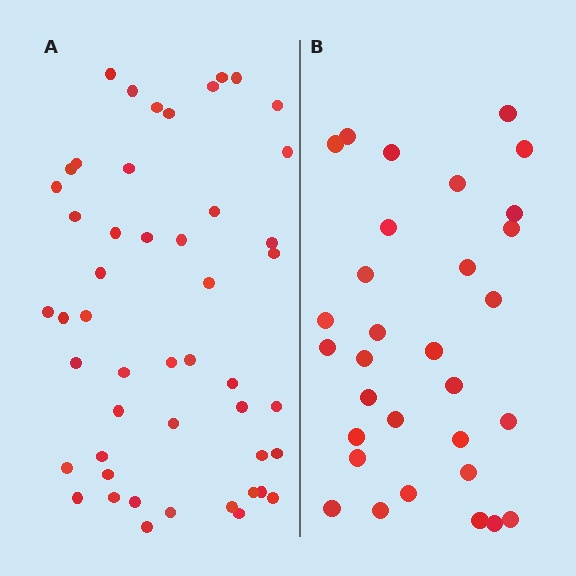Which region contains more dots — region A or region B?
Region A (the left region) has more dots.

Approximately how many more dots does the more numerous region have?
Region A has approximately 20 more dots than region B.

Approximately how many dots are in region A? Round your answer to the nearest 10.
About 50 dots. (The exact count is 49, which rounds to 50.)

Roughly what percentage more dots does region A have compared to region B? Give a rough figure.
About 60% more.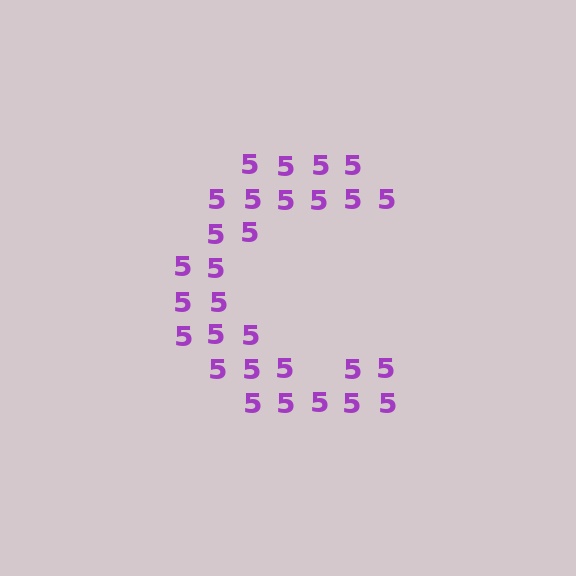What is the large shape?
The large shape is the letter C.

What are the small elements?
The small elements are digit 5's.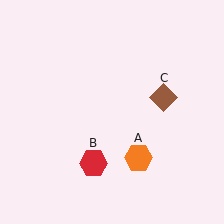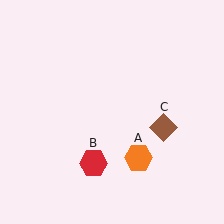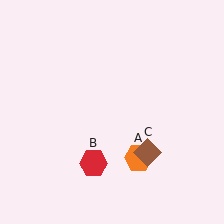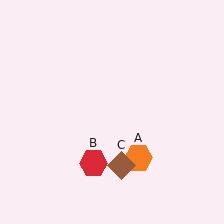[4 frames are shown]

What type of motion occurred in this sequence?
The brown diamond (object C) rotated clockwise around the center of the scene.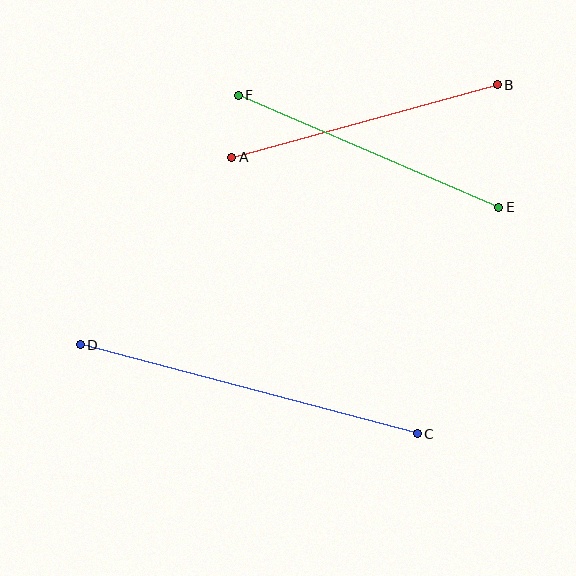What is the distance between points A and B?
The distance is approximately 275 pixels.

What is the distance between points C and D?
The distance is approximately 348 pixels.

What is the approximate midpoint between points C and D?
The midpoint is at approximately (249, 389) pixels.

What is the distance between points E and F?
The distance is approximately 284 pixels.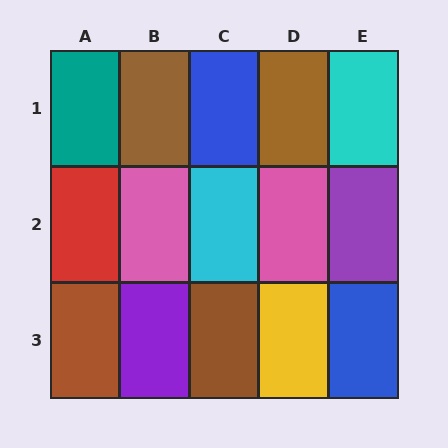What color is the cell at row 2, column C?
Cyan.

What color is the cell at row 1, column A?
Teal.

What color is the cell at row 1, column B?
Brown.